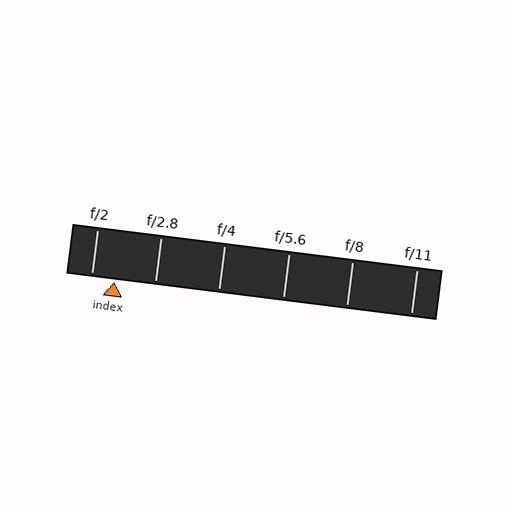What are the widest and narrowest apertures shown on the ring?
The widest aperture shown is f/2 and the narrowest is f/11.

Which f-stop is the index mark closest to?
The index mark is closest to f/2.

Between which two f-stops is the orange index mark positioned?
The index mark is between f/2 and f/2.8.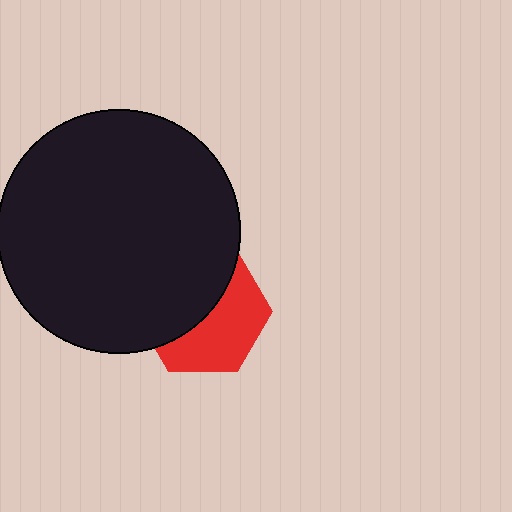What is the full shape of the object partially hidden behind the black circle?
The partially hidden object is a red hexagon.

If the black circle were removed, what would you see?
You would see the complete red hexagon.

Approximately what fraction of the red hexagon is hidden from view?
Roughly 50% of the red hexagon is hidden behind the black circle.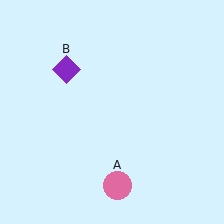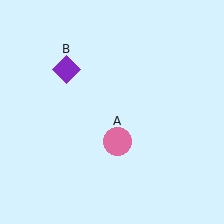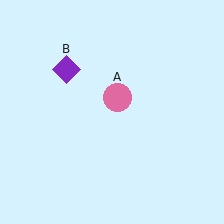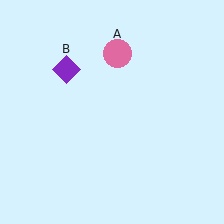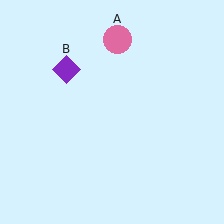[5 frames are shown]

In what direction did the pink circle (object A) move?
The pink circle (object A) moved up.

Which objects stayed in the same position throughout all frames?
Purple diamond (object B) remained stationary.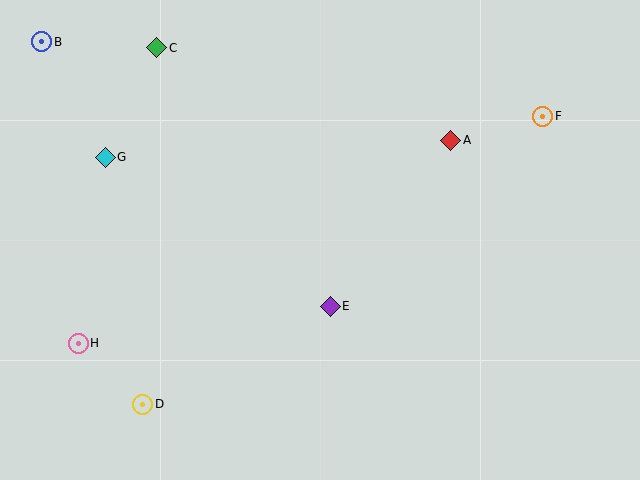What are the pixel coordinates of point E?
Point E is at (330, 306).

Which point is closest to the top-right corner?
Point F is closest to the top-right corner.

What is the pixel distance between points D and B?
The distance between D and B is 376 pixels.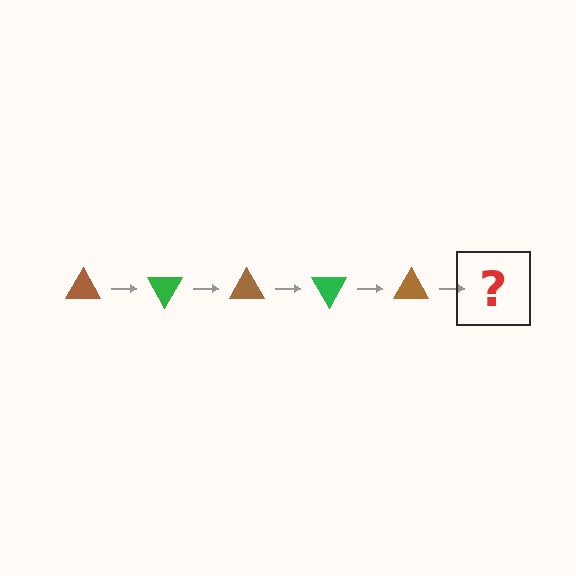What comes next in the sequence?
The next element should be a green triangle, rotated 300 degrees from the start.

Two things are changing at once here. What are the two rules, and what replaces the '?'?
The two rules are that it rotates 60 degrees each step and the color cycles through brown and green. The '?' should be a green triangle, rotated 300 degrees from the start.